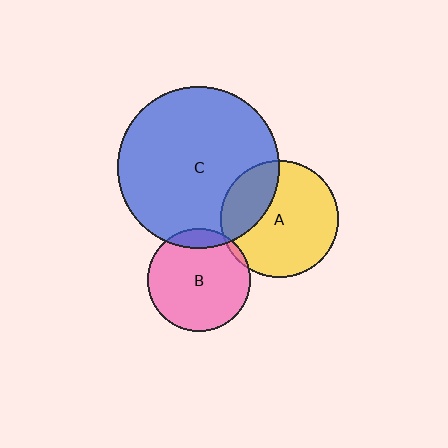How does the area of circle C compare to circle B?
Approximately 2.5 times.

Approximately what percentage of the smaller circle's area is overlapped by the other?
Approximately 30%.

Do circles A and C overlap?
Yes.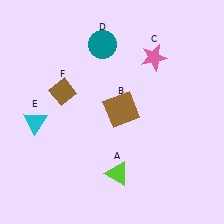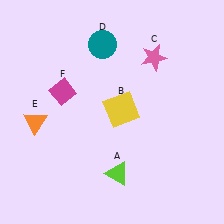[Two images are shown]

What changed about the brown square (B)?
In Image 1, B is brown. In Image 2, it changed to yellow.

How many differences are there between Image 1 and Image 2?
There are 3 differences between the two images.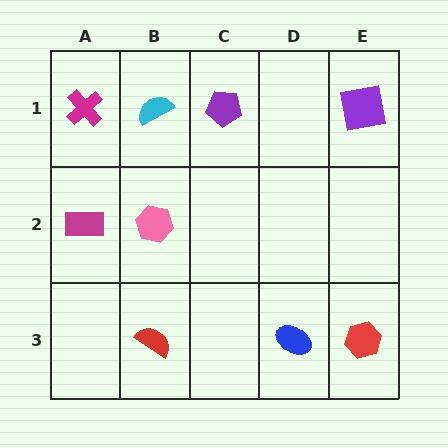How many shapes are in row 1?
4 shapes.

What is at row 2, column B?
A pink hexagon.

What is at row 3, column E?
A red hexagon.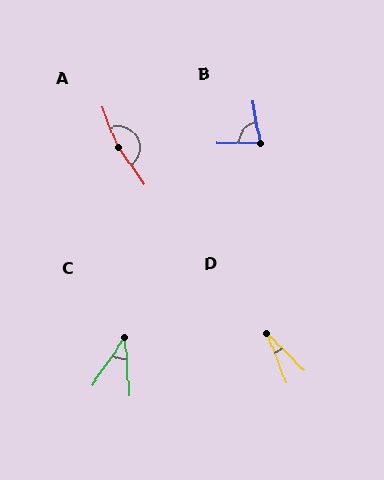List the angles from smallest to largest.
D (24°), C (39°), B (79°), A (165°).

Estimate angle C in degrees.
Approximately 39 degrees.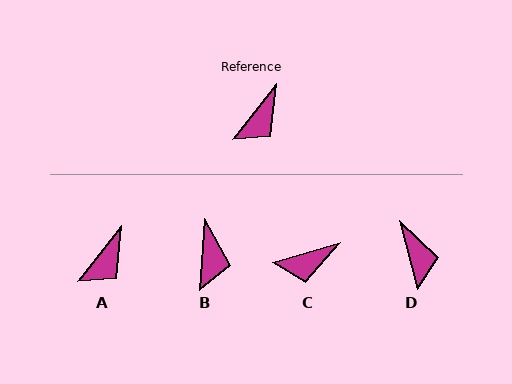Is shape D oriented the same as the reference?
No, it is off by about 52 degrees.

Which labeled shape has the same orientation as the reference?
A.